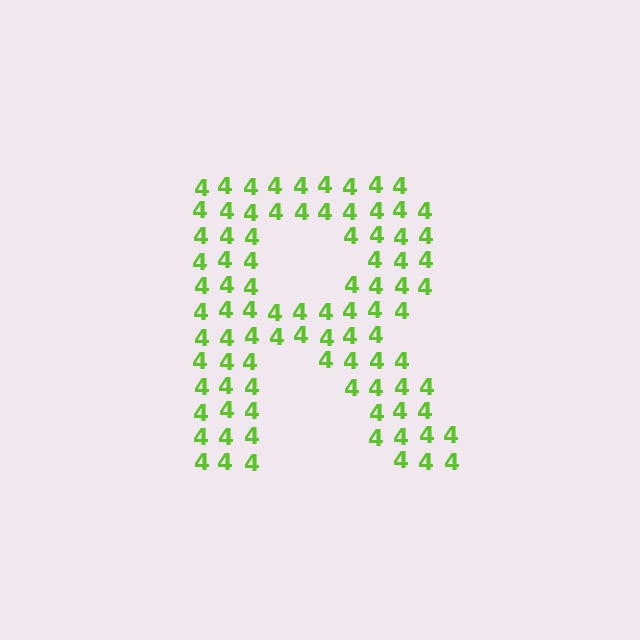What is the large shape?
The large shape is the letter R.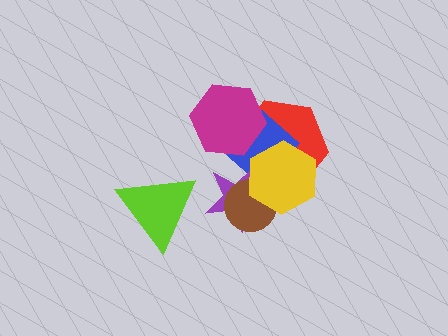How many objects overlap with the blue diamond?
4 objects overlap with the blue diamond.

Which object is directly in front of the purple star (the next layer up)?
The brown circle is directly in front of the purple star.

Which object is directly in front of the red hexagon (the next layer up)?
The blue diamond is directly in front of the red hexagon.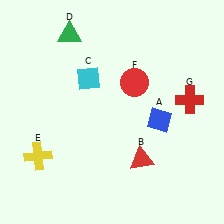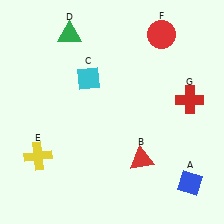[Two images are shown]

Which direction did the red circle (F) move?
The red circle (F) moved up.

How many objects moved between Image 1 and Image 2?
2 objects moved between the two images.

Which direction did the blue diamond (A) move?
The blue diamond (A) moved down.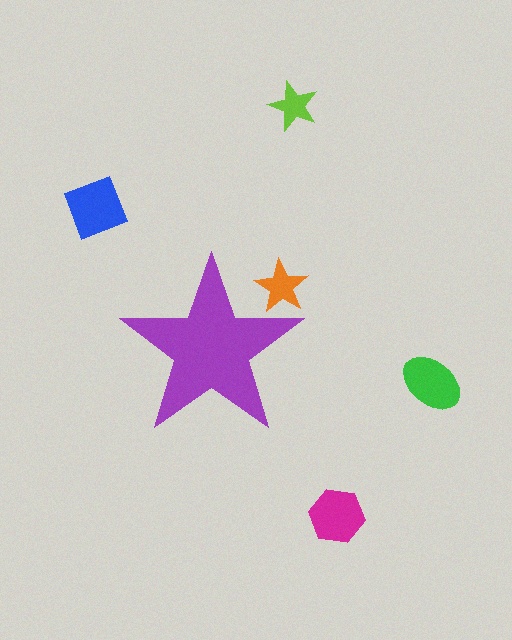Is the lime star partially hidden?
No, the lime star is fully visible.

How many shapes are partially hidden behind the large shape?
1 shape is partially hidden.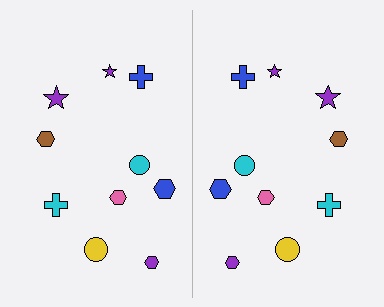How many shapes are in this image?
There are 20 shapes in this image.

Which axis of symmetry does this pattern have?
The pattern has a vertical axis of symmetry running through the center of the image.